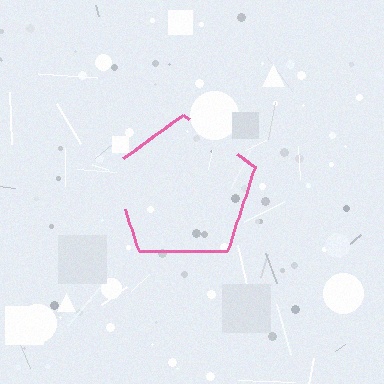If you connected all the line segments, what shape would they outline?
They would outline a pentagon.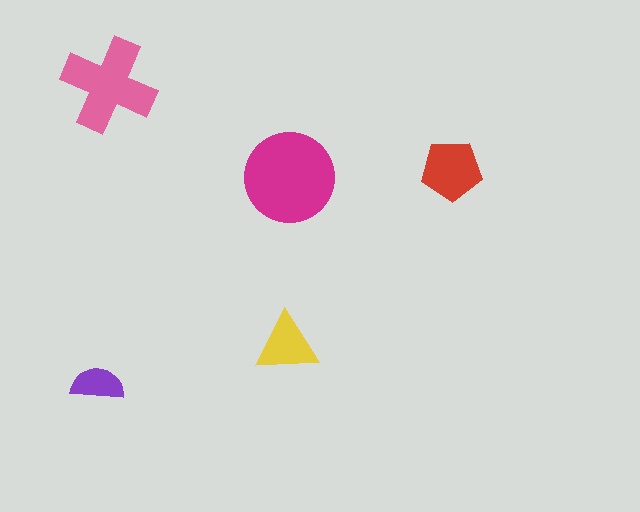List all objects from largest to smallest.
The magenta circle, the pink cross, the red pentagon, the yellow triangle, the purple semicircle.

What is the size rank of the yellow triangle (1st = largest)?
4th.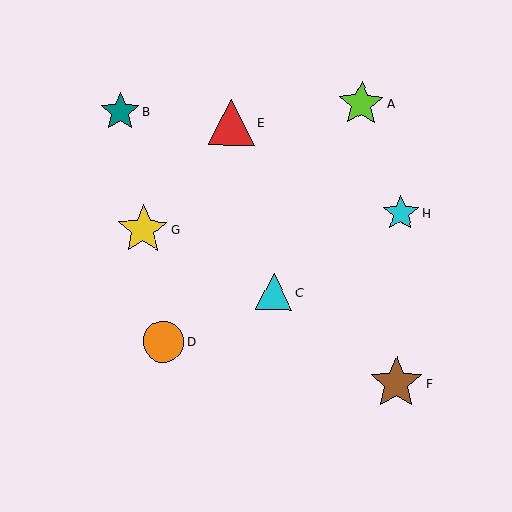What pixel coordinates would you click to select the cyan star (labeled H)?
Click at (400, 213) to select the cyan star H.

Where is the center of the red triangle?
The center of the red triangle is at (231, 122).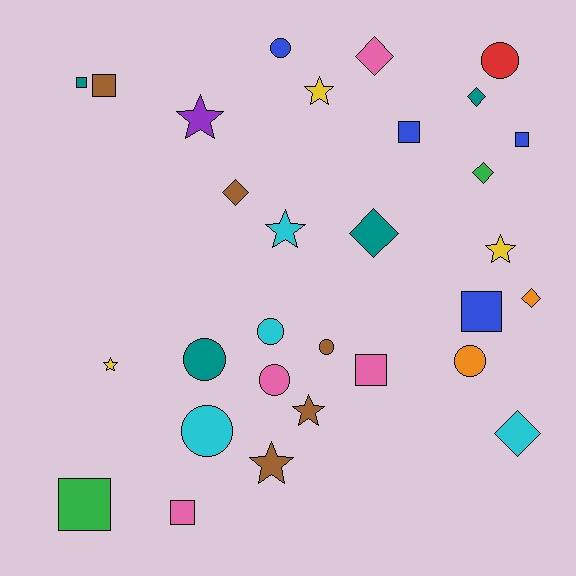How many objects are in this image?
There are 30 objects.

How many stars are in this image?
There are 7 stars.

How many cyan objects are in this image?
There are 4 cyan objects.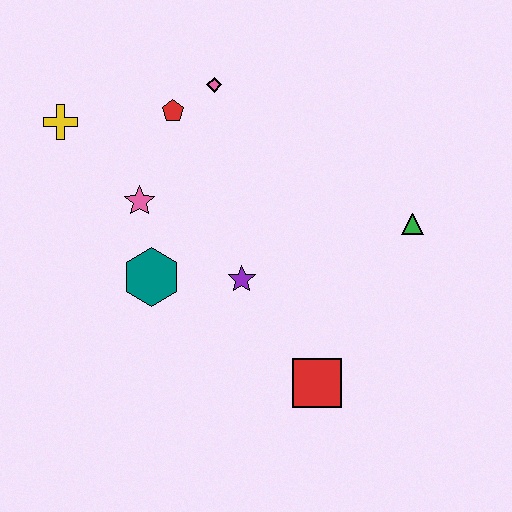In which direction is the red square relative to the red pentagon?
The red square is below the red pentagon.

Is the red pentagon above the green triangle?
Yes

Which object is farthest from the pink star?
The green triangle is farthest from the pink star.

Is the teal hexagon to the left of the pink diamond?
Yes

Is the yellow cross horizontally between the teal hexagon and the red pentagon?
No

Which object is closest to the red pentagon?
The pink diamond is closest to the red pentagon.